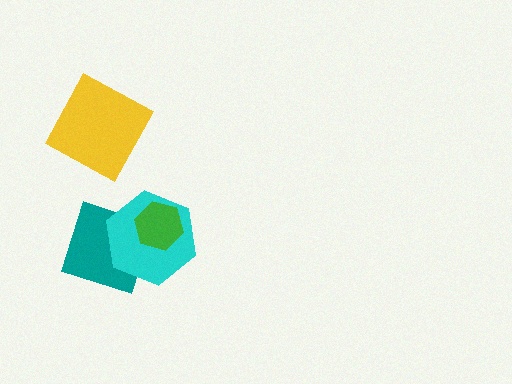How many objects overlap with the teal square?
1 object overlaps with the teal square.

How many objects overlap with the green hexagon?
1 object overlaps with the green hexagon.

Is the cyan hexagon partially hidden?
Yes, it is partially covered by another shape.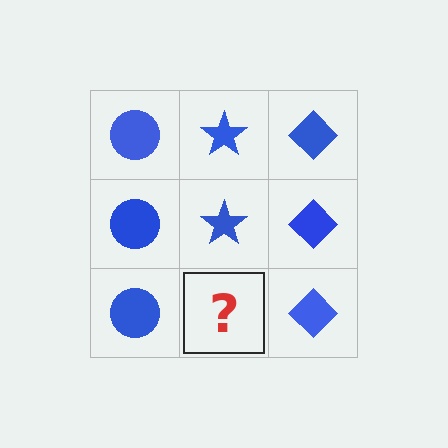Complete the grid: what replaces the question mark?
The question mark should be replaced with a blue star.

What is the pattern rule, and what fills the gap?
The rule is that each column has a consistent shape. The gap should be filled with a blue star.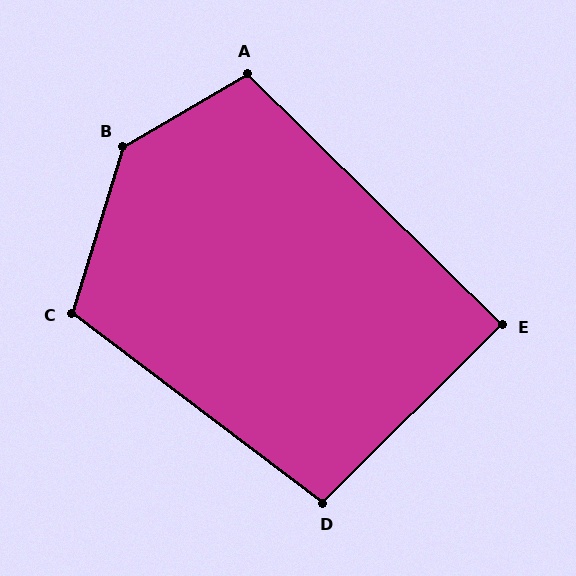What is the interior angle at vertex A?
Approximately 105 degrees (obtuse).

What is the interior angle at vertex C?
Approximately 110 degrees (obtuse).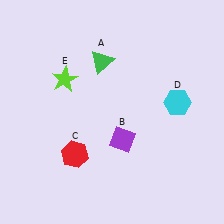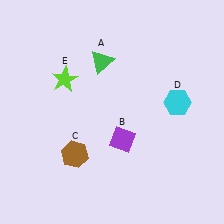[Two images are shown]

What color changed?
The hexagon (C) changed from red in Image 1 to brown in Image 2.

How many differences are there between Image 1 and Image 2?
There is 1 difference between the two images.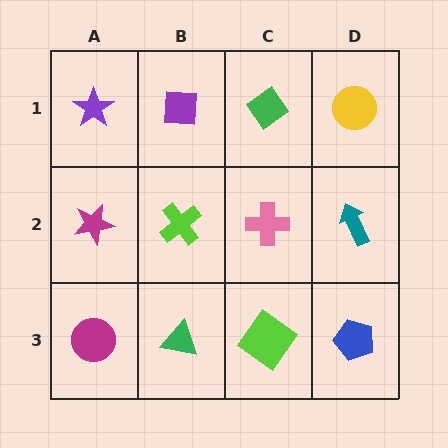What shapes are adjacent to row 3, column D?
A teal arrow (row 2, column D), a lime diamond (row 3, column C).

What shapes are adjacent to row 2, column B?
A purple square (row 1, column B), a green triangle (row 3, column B), a magenta star (row 2, column A), a pink cross (row 2, column C).